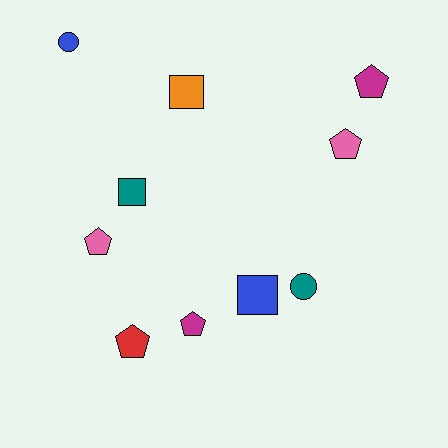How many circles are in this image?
There are 2 circles.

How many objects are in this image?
There are 10 objects.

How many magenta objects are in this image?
There are 2 magenta objects.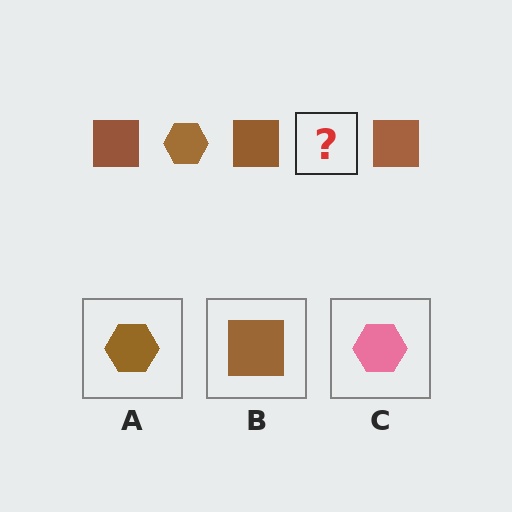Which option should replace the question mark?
Option A.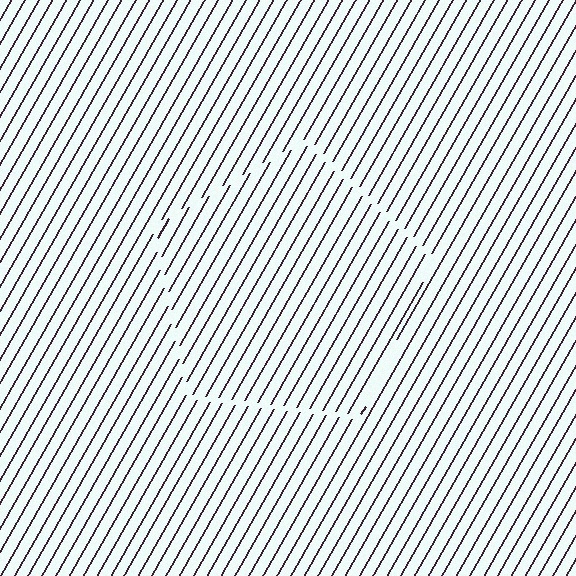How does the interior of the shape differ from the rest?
The interior of the shape contains the same grating, shifted by half a period — the contour is defined by the phase discontinuity where line-ends from the inner and outer gratings abut.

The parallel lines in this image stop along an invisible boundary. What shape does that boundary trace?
An illusory pentagon. The interior of the shape contains the same grating, shifted by half a period — the contour is defined by the phase discontinuity where line-ends from the inner and outer gratings abut.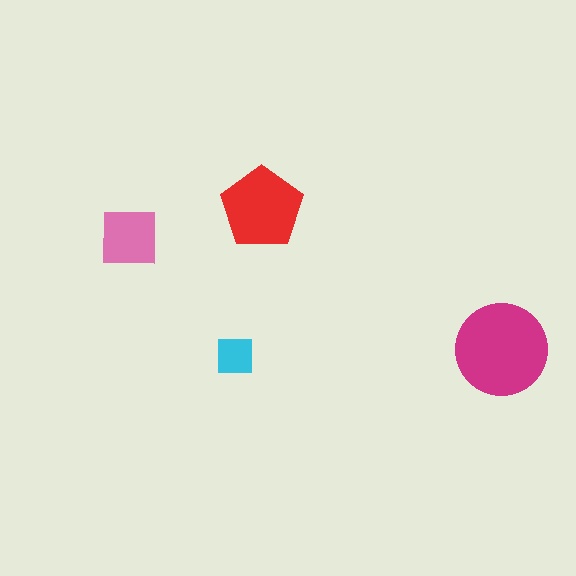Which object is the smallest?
The cyan square.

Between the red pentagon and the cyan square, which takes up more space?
The red pentagon.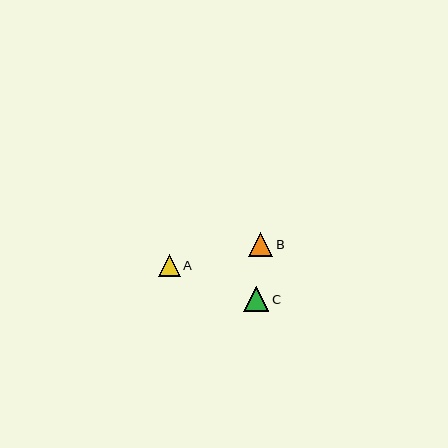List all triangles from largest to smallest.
From largest to smallest: C, B, A.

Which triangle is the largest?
Triangle C is the largest with a size of approximately 26 pixels.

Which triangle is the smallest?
Triangle A is the smallest with a size of approximately 22 pixels.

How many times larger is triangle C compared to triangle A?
Triangle C is approximately 1.2 times the size of triangle A.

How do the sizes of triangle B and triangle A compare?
Triangle B and triangle A are approximately the same size.